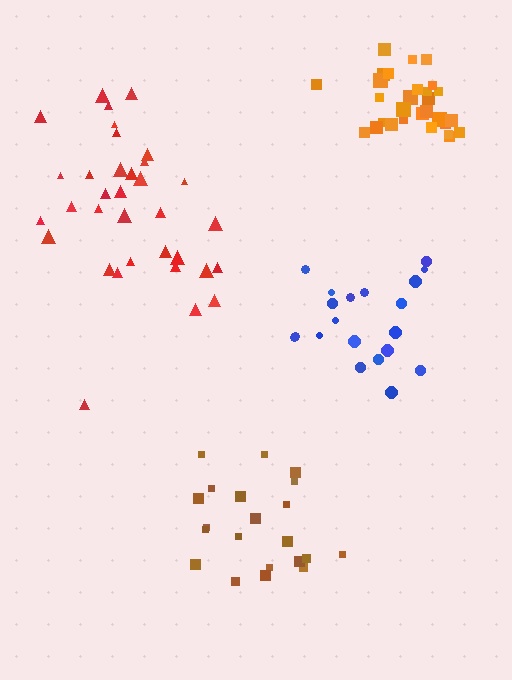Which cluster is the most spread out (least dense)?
Red.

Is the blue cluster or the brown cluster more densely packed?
Blue.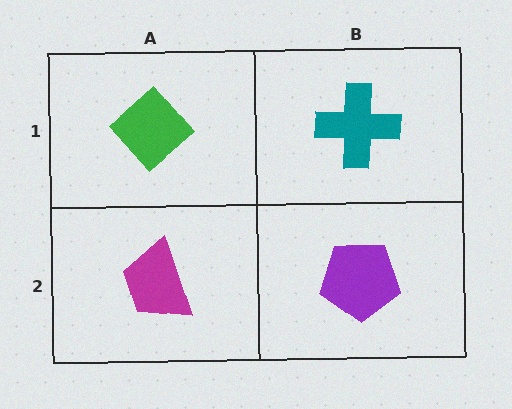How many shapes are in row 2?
2 shapes.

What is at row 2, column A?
A magenta trapezoid.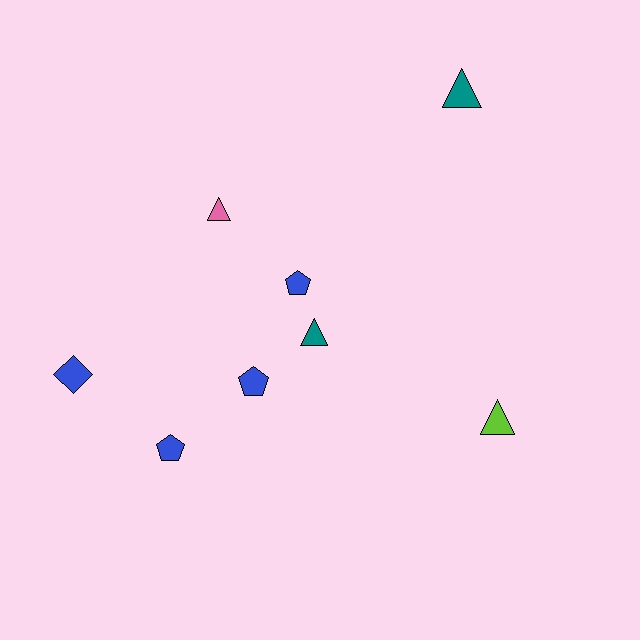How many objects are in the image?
There are 8 objects.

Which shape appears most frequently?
Triangle, with 4 objects.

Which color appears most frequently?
Blue, with 4 objects.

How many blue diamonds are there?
There is 1 blue diamond.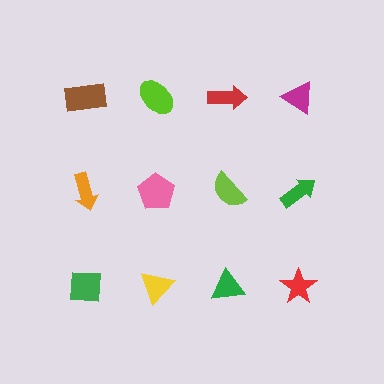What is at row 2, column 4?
A green arrow.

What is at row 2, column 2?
A pink pentagon.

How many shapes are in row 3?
4 shapes.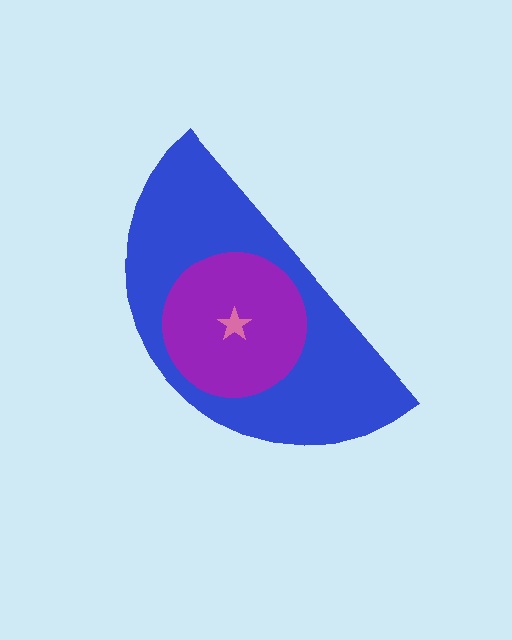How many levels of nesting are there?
3.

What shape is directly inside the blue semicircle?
The purple circle.